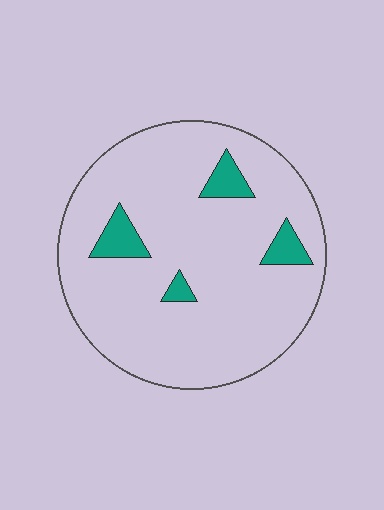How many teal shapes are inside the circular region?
4.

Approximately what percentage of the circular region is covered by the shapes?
Approximately 10%.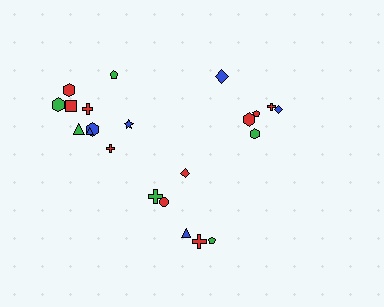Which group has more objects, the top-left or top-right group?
The top-left group.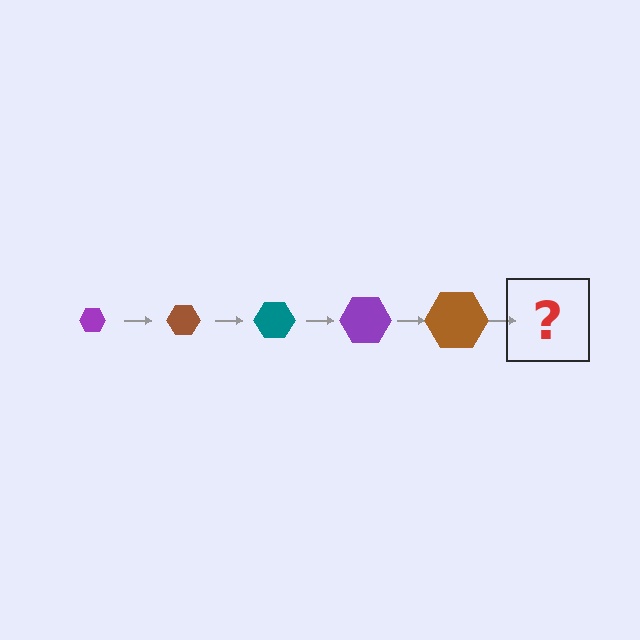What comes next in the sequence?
The next element should be a teal hexagon, larger than the previous one.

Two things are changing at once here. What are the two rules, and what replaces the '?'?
The two rules are that the hexagon grows larger each step and the color cycles through purple, brown, and teal. The '?' should be a teal hexagon, larger than the previous one.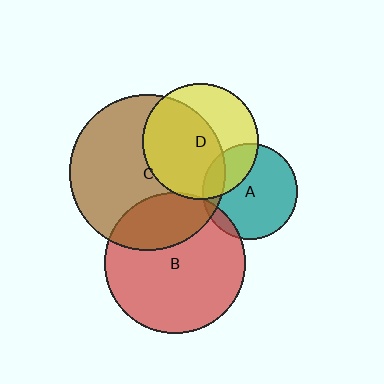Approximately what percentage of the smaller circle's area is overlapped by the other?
Approximately 25%.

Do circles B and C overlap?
Yes.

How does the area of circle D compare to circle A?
Approximately 1.5 times.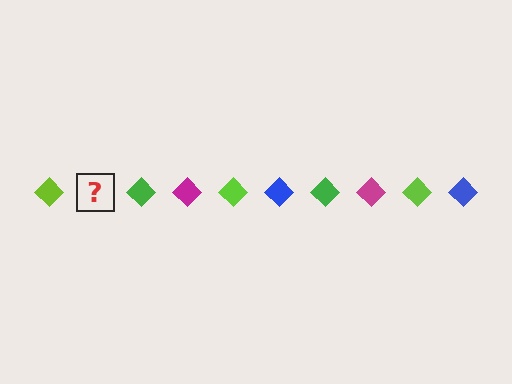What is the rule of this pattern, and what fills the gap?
The rule is that the pattern cycles through lime, blue, green, magenta diamonds. The gap should be filled with a blue diamond.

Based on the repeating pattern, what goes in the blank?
The blank should be a blue diamond.